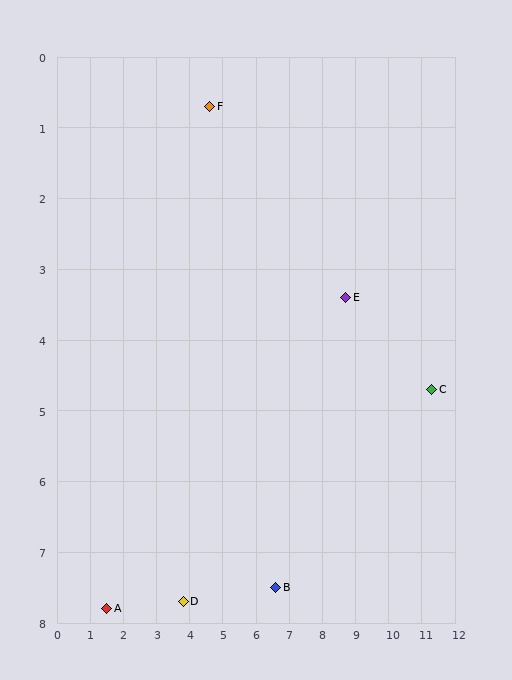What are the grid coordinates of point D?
Point D is at approximately (3.8, 7.7).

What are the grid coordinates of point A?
Point A is at approximately (1.5, 7.8).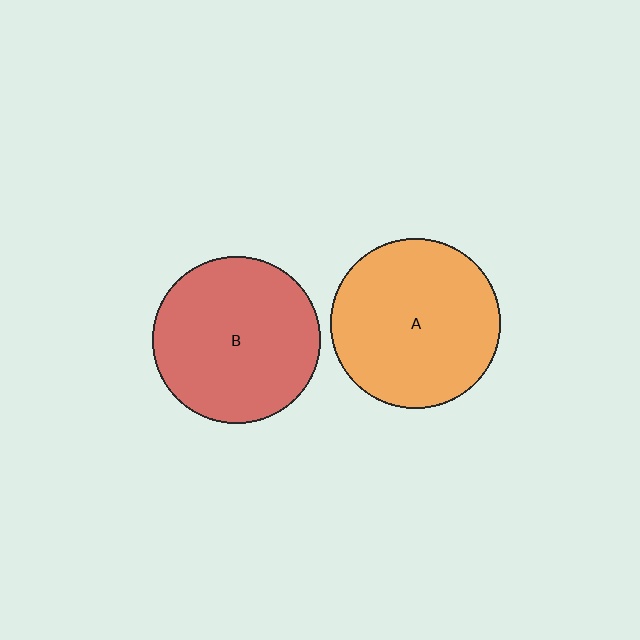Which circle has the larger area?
Circle A (orange).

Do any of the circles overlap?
No, none of the circles overlap.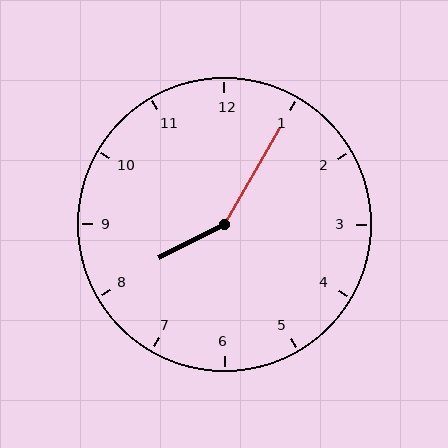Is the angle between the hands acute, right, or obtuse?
It is obtuse.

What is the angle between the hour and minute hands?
Approximately 148 degrees.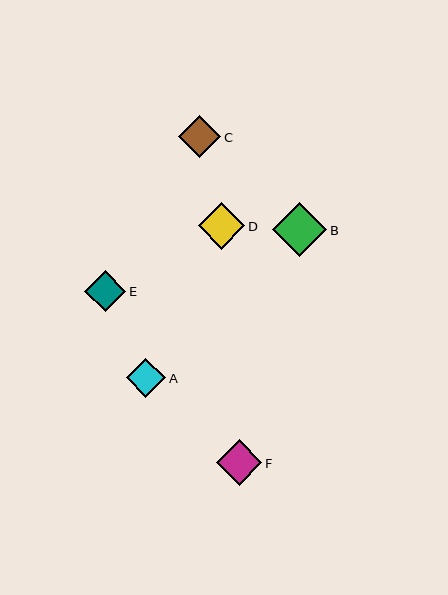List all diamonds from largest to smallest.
From largest to smallest: B, D, F, C, E, A.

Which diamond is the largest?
Diamond B is the largest with a size of approximately 54 pixels.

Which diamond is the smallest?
Diamond A is the smallest with a size of approximately 39 pixels.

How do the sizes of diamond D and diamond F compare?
Diamond D and diamond F are approximately the same size.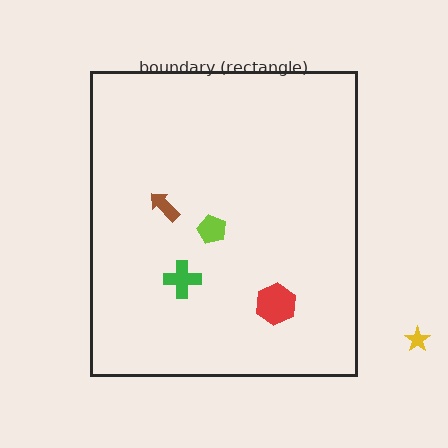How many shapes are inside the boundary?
4 inside, 1 outside.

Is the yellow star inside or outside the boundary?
Outside.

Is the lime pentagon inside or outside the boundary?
Inside.